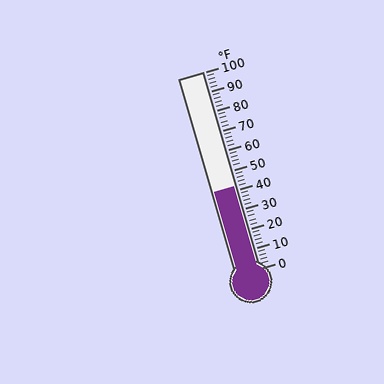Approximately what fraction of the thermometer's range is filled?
The thermometer is filled to approximately 40% of its range.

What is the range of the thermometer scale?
The thermometer scale ranges from 0°F to 100°F.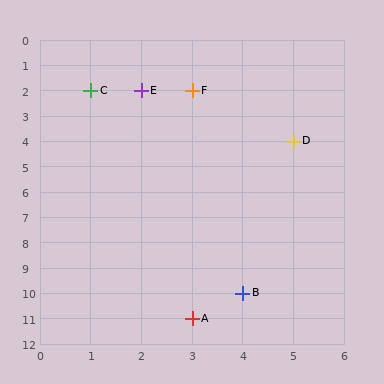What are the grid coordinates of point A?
Point A is at grid coordinates (3, 11).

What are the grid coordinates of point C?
Point C is at grid coordinates (1, 2).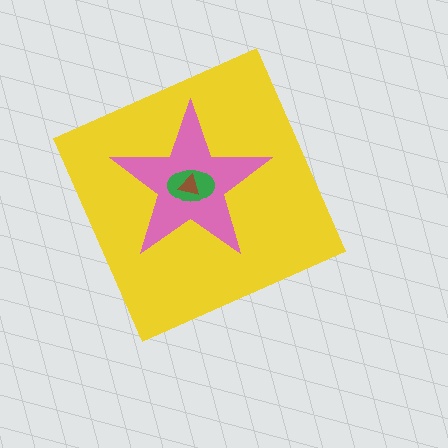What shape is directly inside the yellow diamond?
The pink star.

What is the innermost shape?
The brown triangle.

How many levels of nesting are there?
4.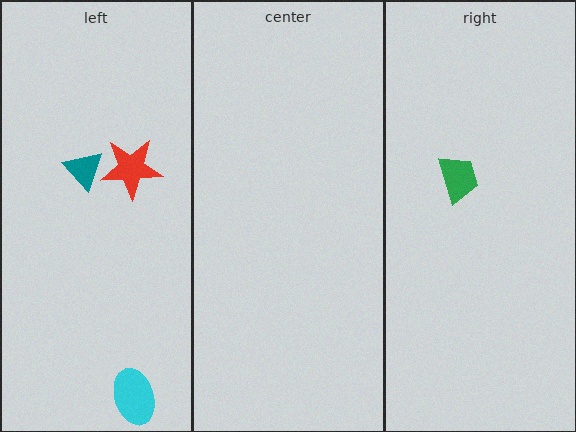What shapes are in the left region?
The teal triangle, the red star, the cyan ellipse.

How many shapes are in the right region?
1.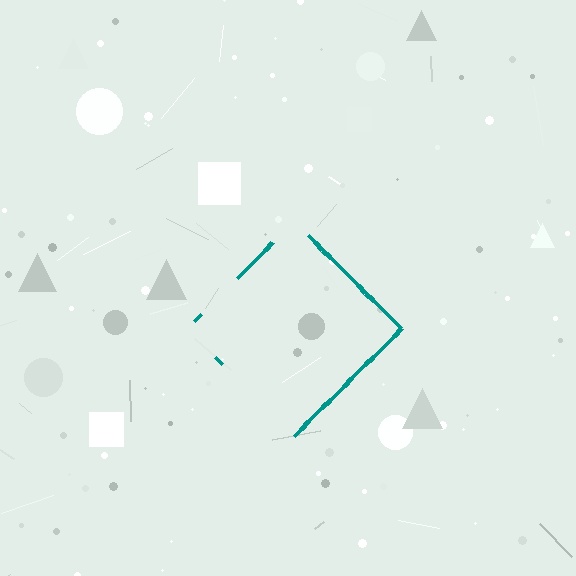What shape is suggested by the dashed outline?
The dashed outline suggests a diamond.